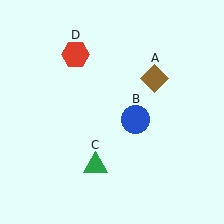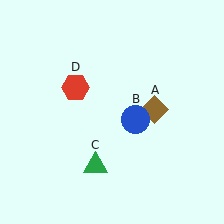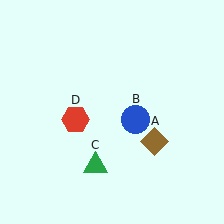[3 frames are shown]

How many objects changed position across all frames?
2 objects changed position: brown diamond (object A), red hexagon (object D).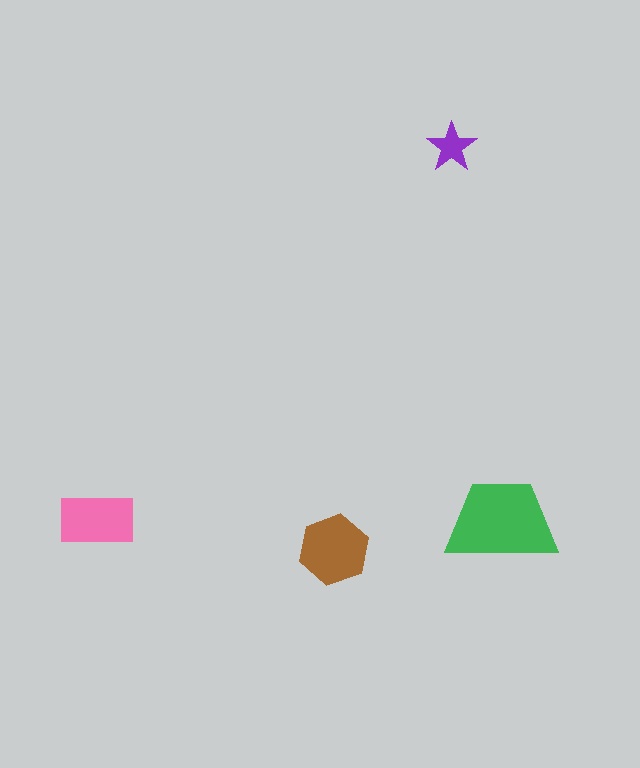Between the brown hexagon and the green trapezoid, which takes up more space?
The green trapezoid.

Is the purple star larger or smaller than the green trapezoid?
Smaller.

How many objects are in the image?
There are 4 objects in the image.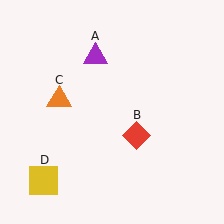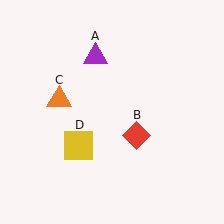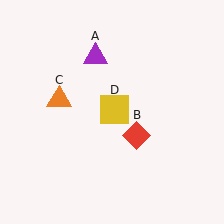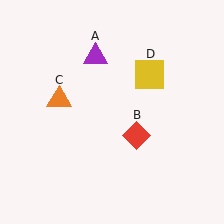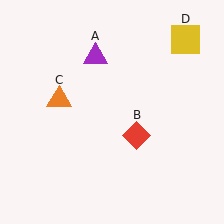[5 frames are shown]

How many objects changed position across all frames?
1 object changed position: yellow square (object D).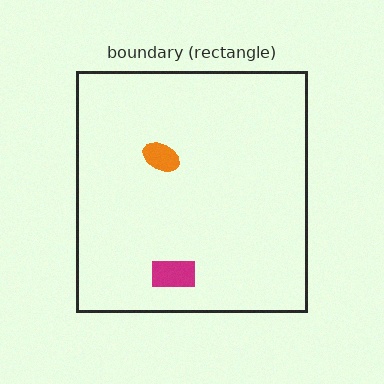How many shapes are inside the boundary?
2 inside, 0 outside.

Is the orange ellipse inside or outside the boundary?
Inside.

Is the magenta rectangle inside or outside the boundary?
Inside.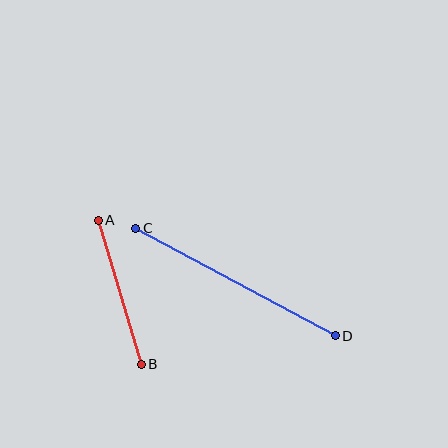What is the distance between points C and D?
The distance is approximately 227 pixels.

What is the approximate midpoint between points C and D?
The midpoint is at approximately (236, 282) pixels.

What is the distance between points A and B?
The distance is approximately 151 pixels.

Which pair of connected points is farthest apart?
Points C and D are farthest apart.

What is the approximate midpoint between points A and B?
The midpoint is at approximately (120, 292) pixels.